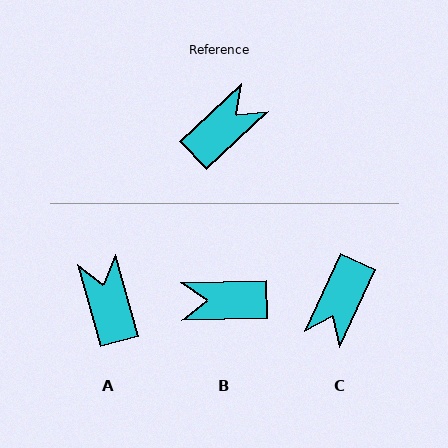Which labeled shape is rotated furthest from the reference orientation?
C, about 158 degrees away.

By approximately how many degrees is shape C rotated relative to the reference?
Approximately 158 degrees clockwise.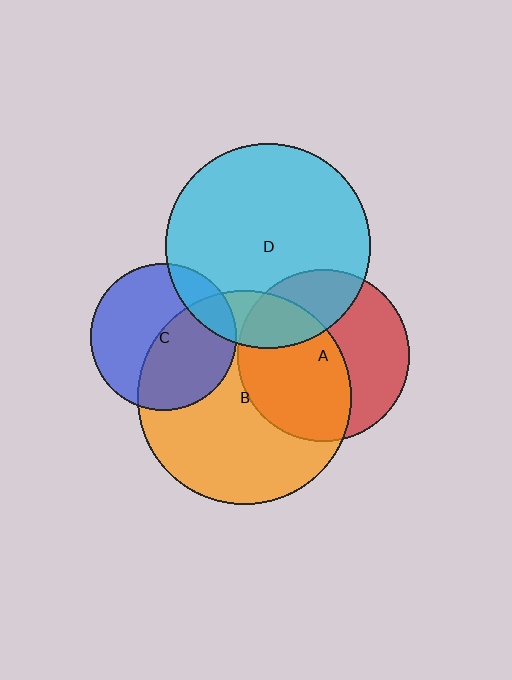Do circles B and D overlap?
Yes.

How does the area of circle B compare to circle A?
Approximately 1.6 times.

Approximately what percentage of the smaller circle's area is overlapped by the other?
Approximately 15%.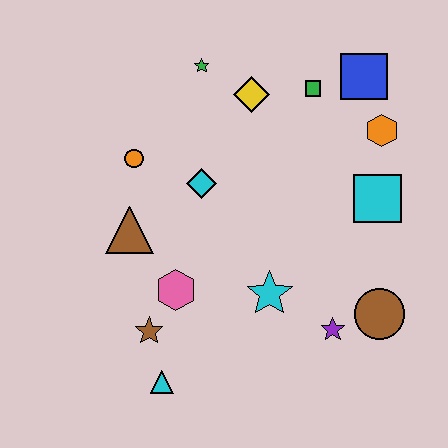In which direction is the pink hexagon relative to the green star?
The pink hexagon is below the green star.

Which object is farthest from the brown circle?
The green star is farthest from the brown circle.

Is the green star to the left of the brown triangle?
No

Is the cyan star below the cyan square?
Yes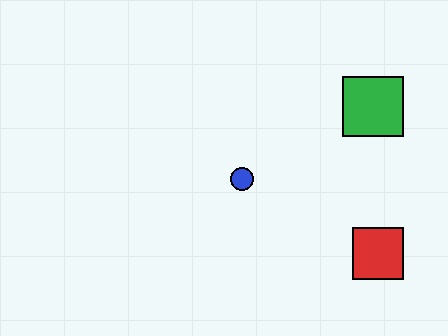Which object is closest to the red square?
The green square is closest to the red square.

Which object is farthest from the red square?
The blue circle is farthest from the red square.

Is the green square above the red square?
Yes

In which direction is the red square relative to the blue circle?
The red square is to the right of the blue circle.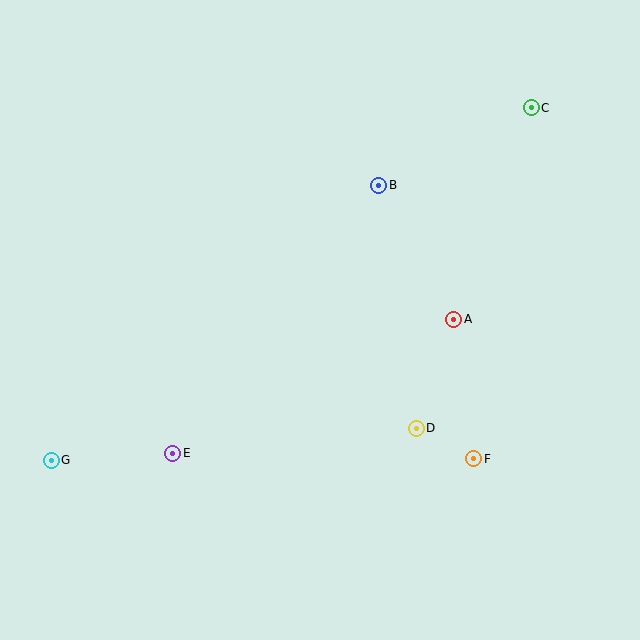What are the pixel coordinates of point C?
Point C is at (531, 108).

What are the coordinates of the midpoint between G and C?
The midpoint between G and C is at (291, 284).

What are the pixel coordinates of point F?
Point F is at (474, 459).